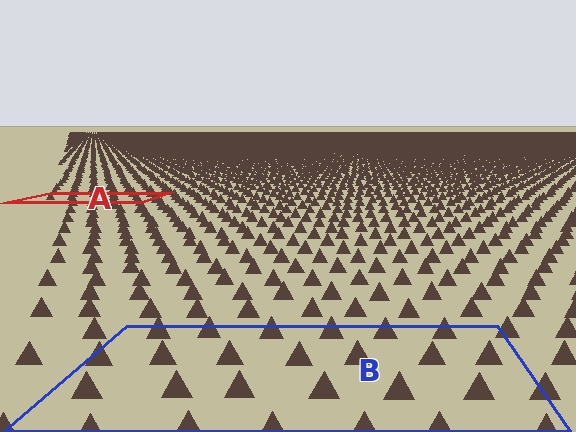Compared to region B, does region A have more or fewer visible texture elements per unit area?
Region A has more texture elements per unit area — they are packed more densely because it is farther away.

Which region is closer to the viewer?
Region B is closer. The texture elements there are larger and more spread out.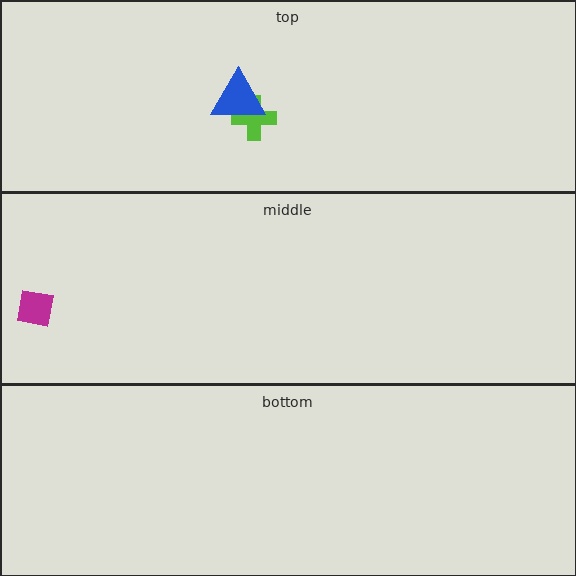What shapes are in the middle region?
The magenta square.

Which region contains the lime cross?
The top region.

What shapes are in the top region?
The lime cross, the blue triangle.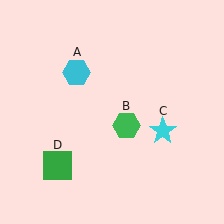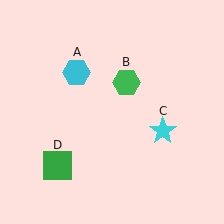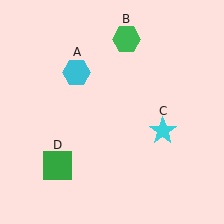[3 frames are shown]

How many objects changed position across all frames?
1 object changed position: green hexagon (object B).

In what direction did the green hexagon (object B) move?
The green hexagon (object B) moved up.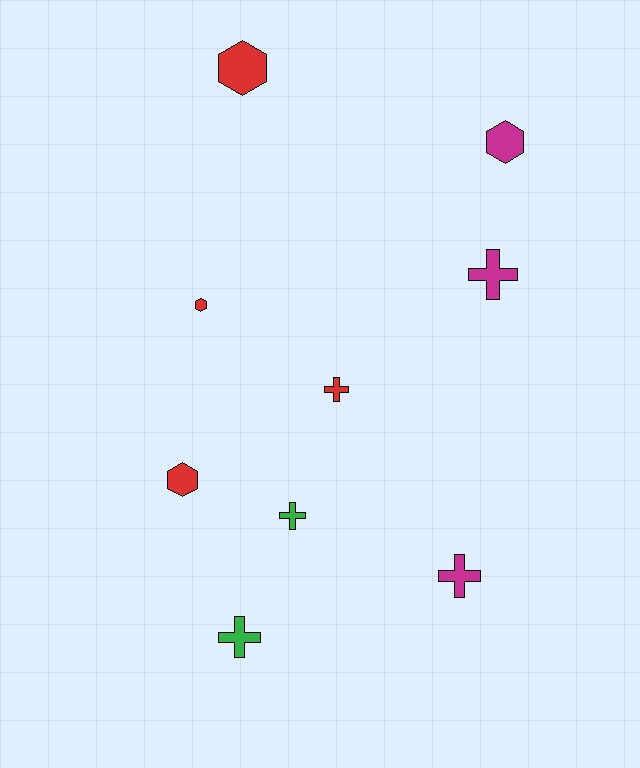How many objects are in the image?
There are 9 objects.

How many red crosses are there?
There is 1 red cross.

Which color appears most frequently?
Red, with 4 objects.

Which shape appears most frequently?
Cross, with 5 objects.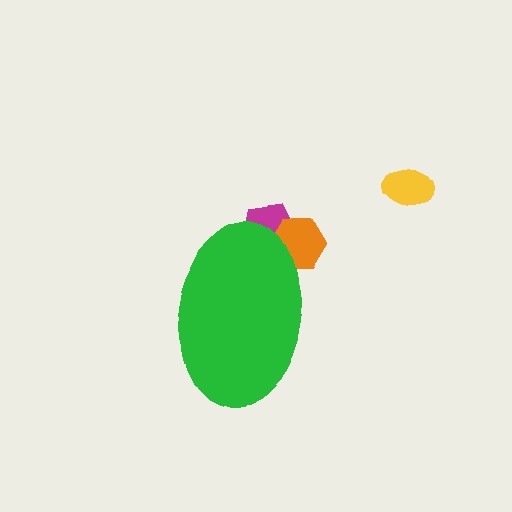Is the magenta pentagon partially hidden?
Yes, the magenta pentagon is partially hidden behind the green ellipse.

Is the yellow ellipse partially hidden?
No, the yellow ellipse is fully visible.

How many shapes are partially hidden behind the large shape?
2 shapes are partially hidden.